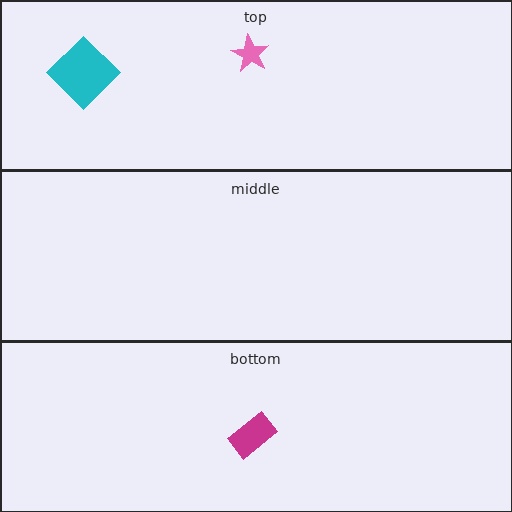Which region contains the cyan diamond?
The top region.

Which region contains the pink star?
The top region.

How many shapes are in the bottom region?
1.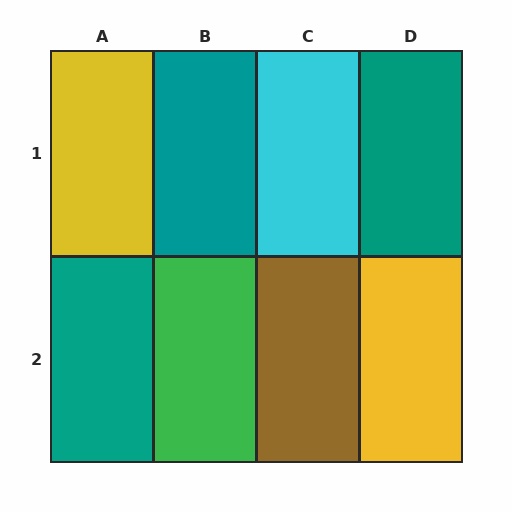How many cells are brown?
1 cell is brown.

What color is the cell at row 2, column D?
Yellow.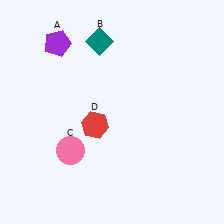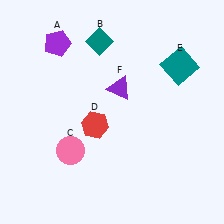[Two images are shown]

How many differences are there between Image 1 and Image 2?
There are 2 differences between the two images.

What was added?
A teal square (E), a purple triangle (F) were added in Image 2.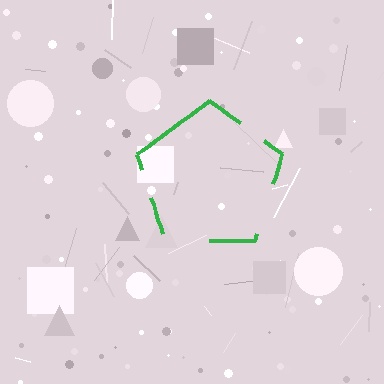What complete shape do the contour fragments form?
The contour fragments form a pentagon.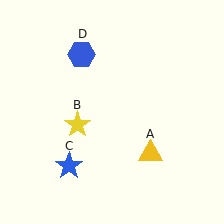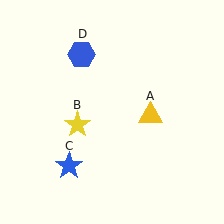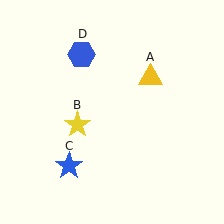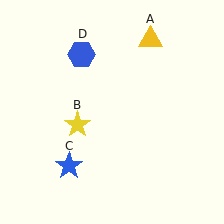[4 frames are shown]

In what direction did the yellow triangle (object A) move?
The yellow triangle (object A) moved up.